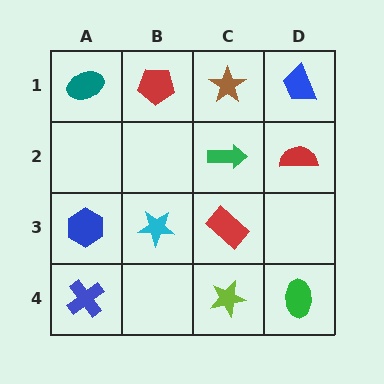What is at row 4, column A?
A blue cross.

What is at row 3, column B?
A cyan star.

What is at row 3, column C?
A red rectangle.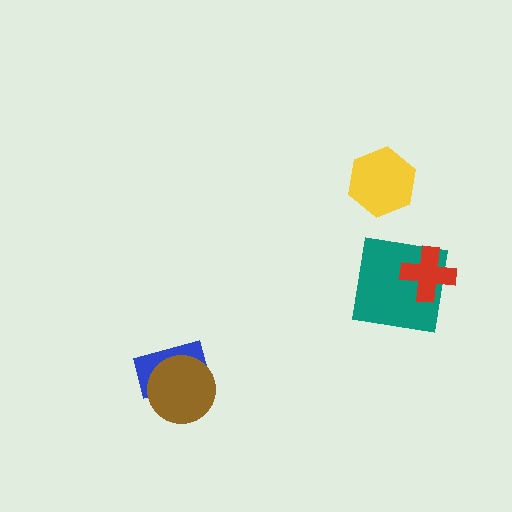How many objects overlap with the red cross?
1 object overlaps with the red cross.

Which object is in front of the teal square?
The red cross is in front of the teal square.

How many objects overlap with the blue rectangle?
1 object overlaps with the blue rectangle.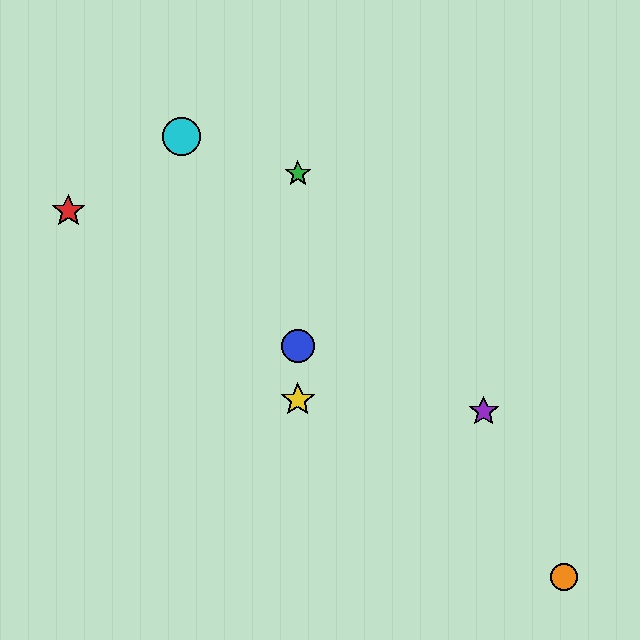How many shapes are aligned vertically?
3 shapes (the blue circle, the green star, the yellow star) are aligned vertically.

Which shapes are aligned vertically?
The blue circle, the green star, the yellow star are aligned vertically.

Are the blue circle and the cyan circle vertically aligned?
No, the blue circle is at x≈298 and the cyan circle is at x≈181.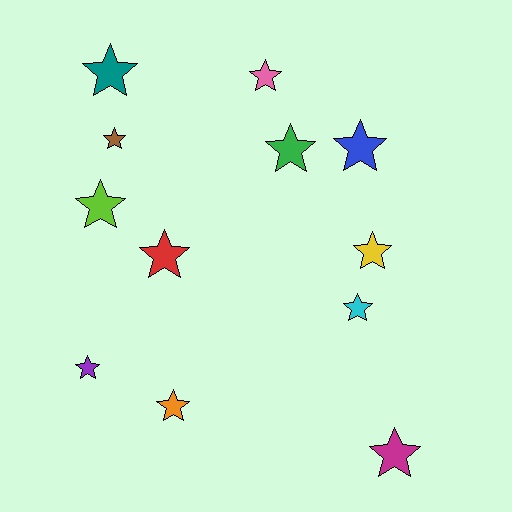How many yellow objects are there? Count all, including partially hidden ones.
There is 1 yellow object.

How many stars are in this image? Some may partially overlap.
There are 12 stars.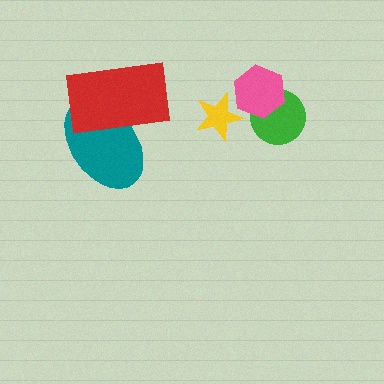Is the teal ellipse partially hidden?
Yes, it is partially covered by another shape.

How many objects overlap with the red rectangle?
1 object overlaps with the red rectangle.